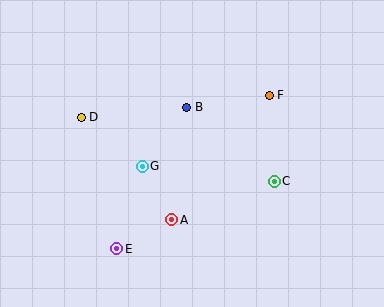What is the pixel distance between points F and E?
The distance between F and E is 216 pixels.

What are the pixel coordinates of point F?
Point F is at (269, 95).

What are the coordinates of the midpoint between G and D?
The midpoint between G and D is at (112, 142).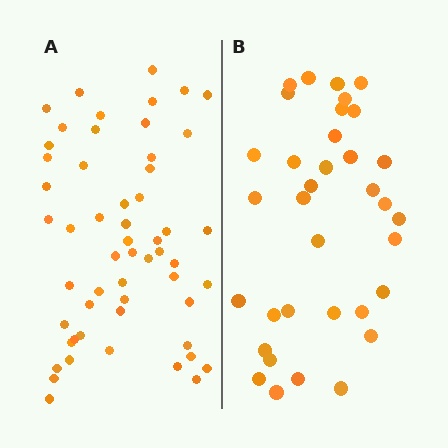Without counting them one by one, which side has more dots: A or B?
Region A (the left region) has more dots.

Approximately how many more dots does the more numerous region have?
Region A has approximately 20 more dots than region B.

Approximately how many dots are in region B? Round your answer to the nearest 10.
About 40 dots. (The exact count is 35, which rounds to 40.)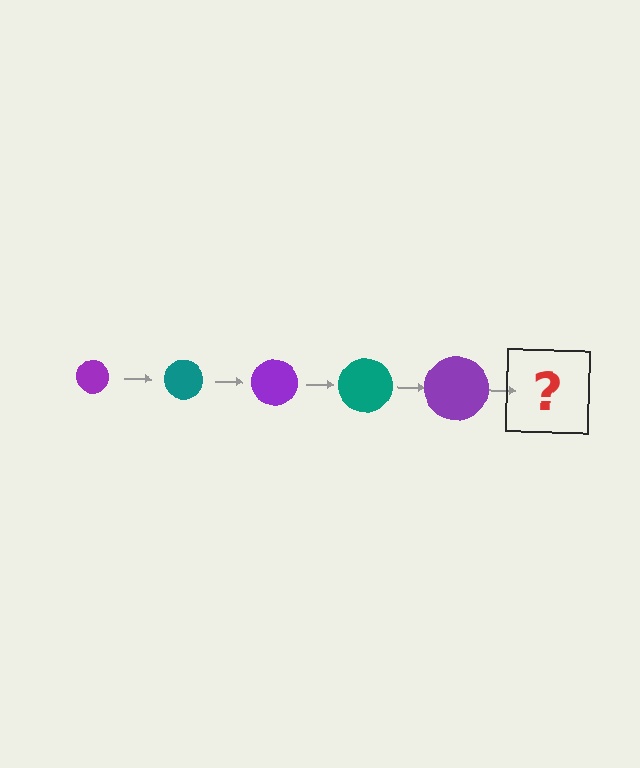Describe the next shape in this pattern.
It should be a teal circle, larger than the previous one.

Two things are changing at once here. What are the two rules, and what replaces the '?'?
The two rules are that the circle grows larger each step and the color cycles through purple and teal. The '?' should be a teal circle, larger than the previous one.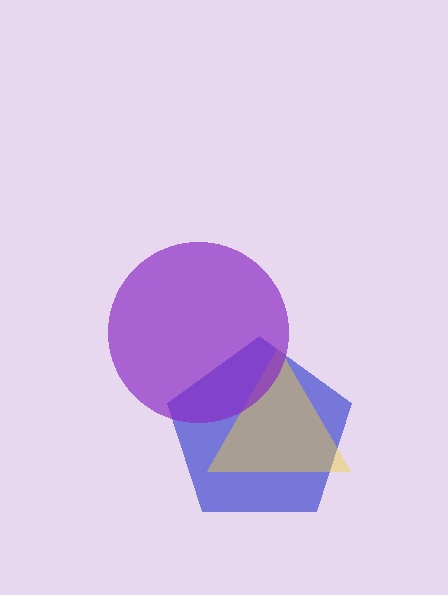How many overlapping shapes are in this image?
There are 3 overlapping shapes in the image.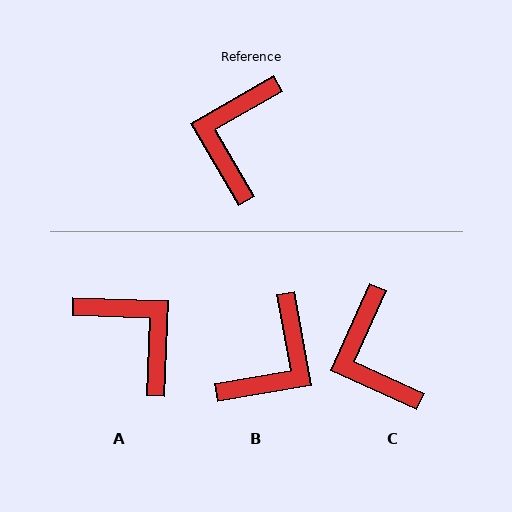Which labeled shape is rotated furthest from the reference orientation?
B, about 160 degrees away.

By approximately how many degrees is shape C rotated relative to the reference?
Approximately 36 degrees counter-clockwise.